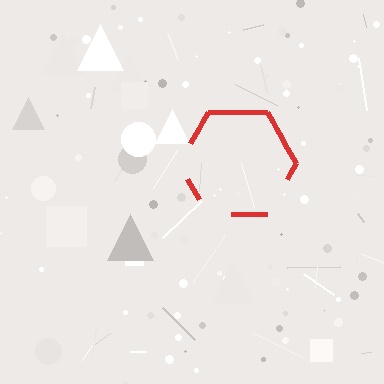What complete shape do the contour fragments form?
The contour fragments form a hexagon.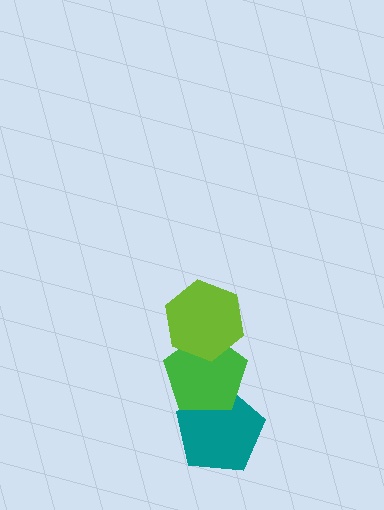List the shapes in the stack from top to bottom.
From top to bottom: the lime hexagon, the green pentagon, the teal pentagon.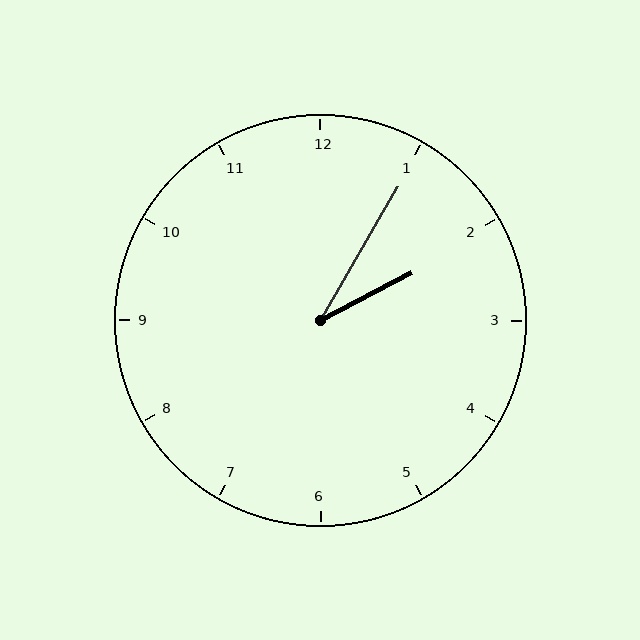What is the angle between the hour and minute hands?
Approximately 32 degrees.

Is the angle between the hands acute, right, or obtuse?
It is acute.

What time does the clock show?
2:05.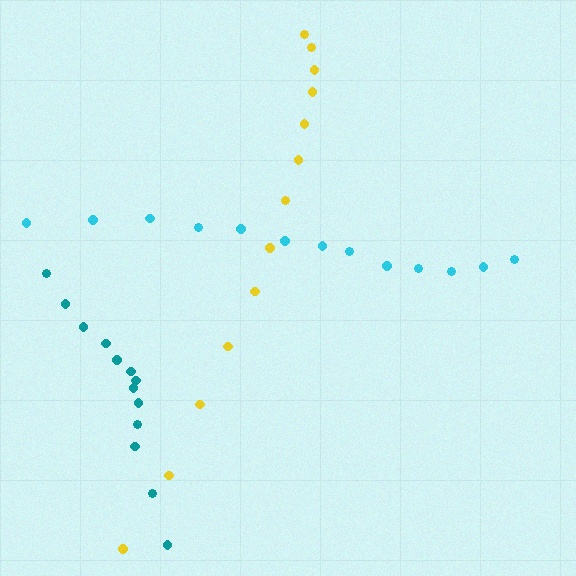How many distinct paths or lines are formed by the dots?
There are 3 distinct paths.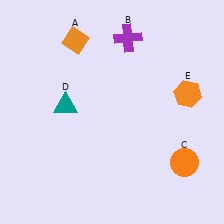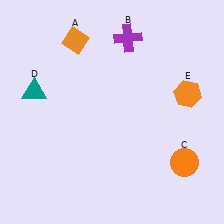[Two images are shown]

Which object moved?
The teal triangle (D) moved left.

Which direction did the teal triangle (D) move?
The teal triangle (D) moved left.